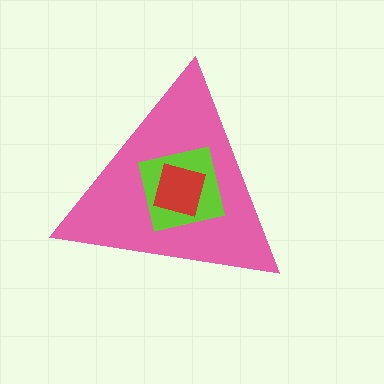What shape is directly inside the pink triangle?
The lime square.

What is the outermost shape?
The pink triangle.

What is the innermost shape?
The red square.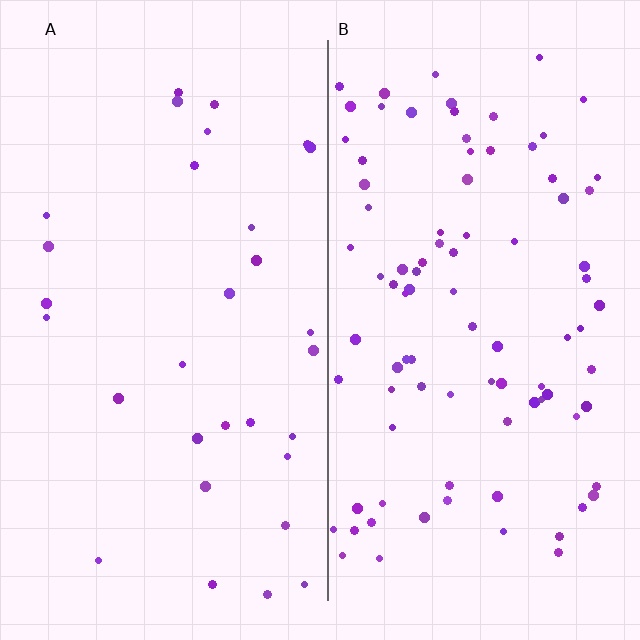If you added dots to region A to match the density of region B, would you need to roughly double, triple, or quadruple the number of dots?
Approximately triple.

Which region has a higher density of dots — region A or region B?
B (the right).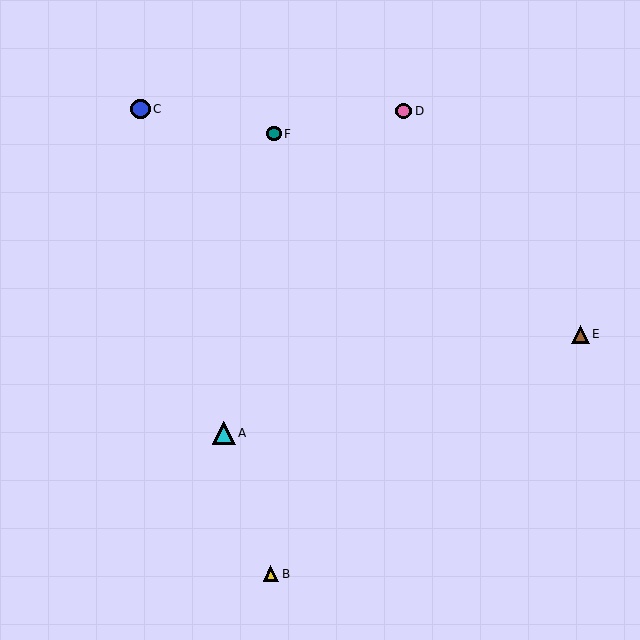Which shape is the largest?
The cyan triangle (labeled A) is the largest.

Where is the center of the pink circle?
The center of the pink circle is at (404, 111).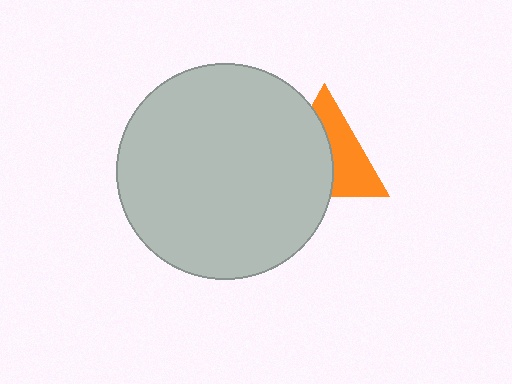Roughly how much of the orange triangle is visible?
About half of it is visible (roughly 47%).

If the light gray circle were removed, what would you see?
You would see the complete orange triangle.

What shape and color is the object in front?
The object in front is a light gray circle.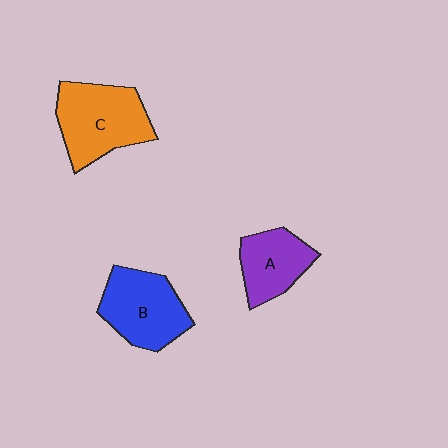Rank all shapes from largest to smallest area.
From largest to smallest: C (orange), B (blue), A (purple).